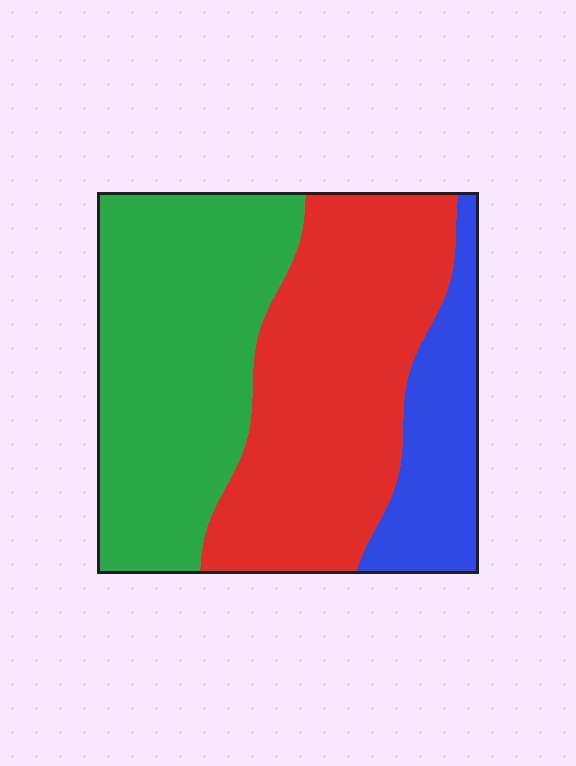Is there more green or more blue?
Green.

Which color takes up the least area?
Blue, at roughly 15%.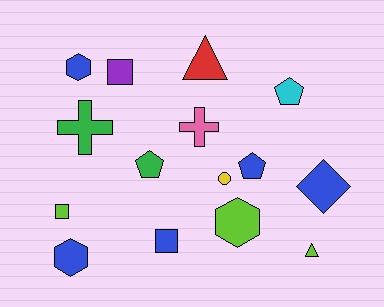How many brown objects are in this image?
There are no brown objects.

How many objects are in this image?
There are 15 objects.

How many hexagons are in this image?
There are 3 hexagons.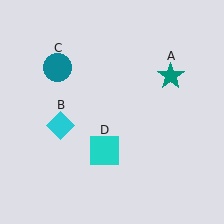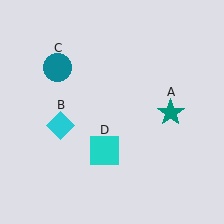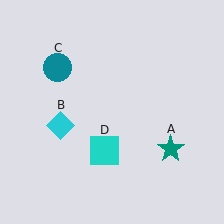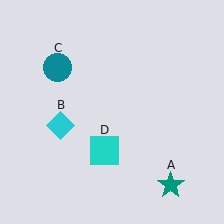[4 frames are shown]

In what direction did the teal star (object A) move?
The teal star (object A) moved down.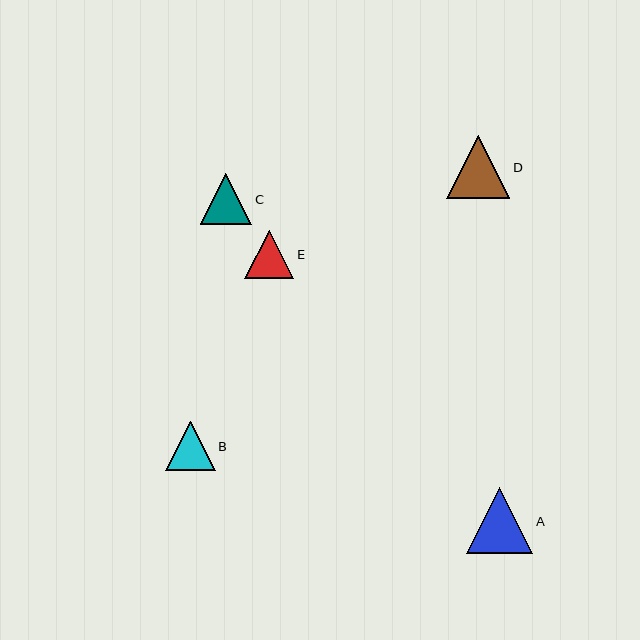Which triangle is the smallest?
Triangle E is the smallest with a size of approximately 49 pixels.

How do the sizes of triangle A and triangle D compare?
Triangle A and triangle D are approximately the same size.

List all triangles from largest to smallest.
From largest to smallest: A, D, C, B, E.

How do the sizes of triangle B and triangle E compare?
Triangle B and triangle E are approximately the same size.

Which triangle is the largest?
Triangle A is the largest with a size of approximately 66 pixels.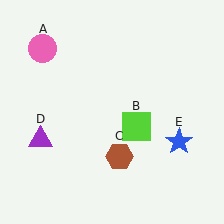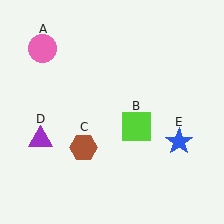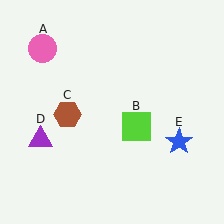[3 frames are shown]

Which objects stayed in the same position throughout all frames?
Pink circle (object A) and lime square (object B) and purple triangle (object D) and blue star (object E) remained stationary.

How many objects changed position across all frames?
1 object changed position: brown hexagon (object C).